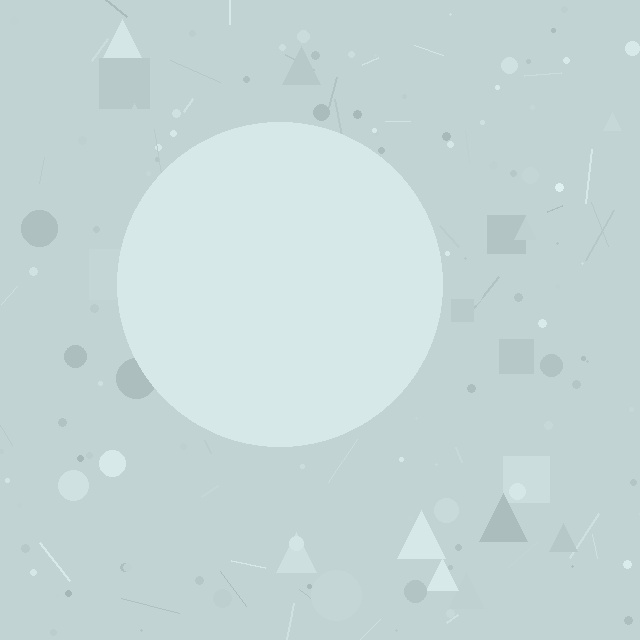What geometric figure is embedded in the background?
A circle is embedded in the background.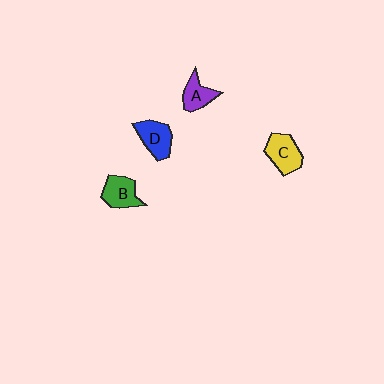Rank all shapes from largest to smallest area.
From largest to smallest: C (yellow), D (blue), B (green), A (purple).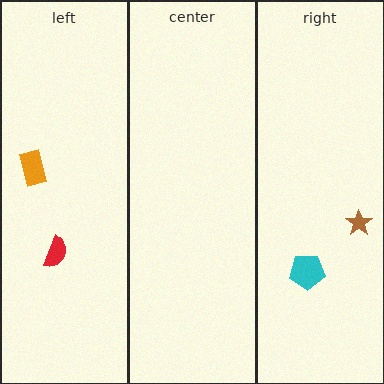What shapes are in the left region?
The red semicircle, the orange rectangle.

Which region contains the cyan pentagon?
The right region.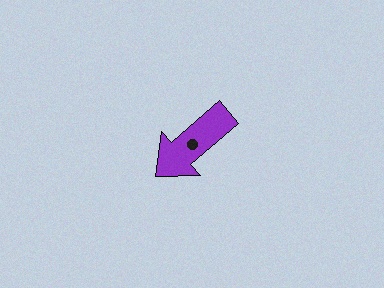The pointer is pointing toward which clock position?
Roughly 8 o'clock.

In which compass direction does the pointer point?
Southwest.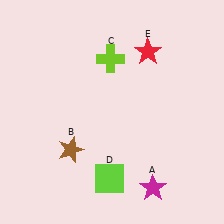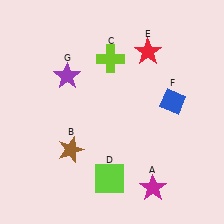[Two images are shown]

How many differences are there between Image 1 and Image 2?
There are 2 differences between the two images.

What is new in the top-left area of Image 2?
A purple star (G) was added in the top-left area of Image 2.